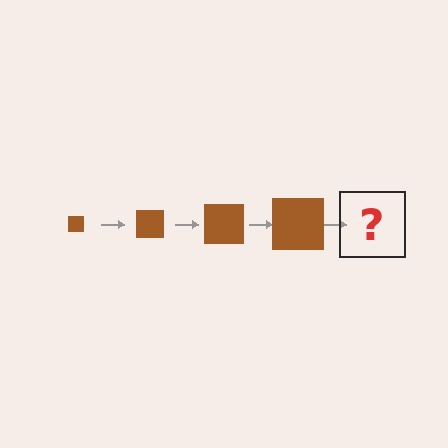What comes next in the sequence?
The next element should be a brown square, larger than the previous one.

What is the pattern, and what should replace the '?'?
The pattern is that the square gets progressively larger each step. The '?' should be a brown square, larger than the previous one.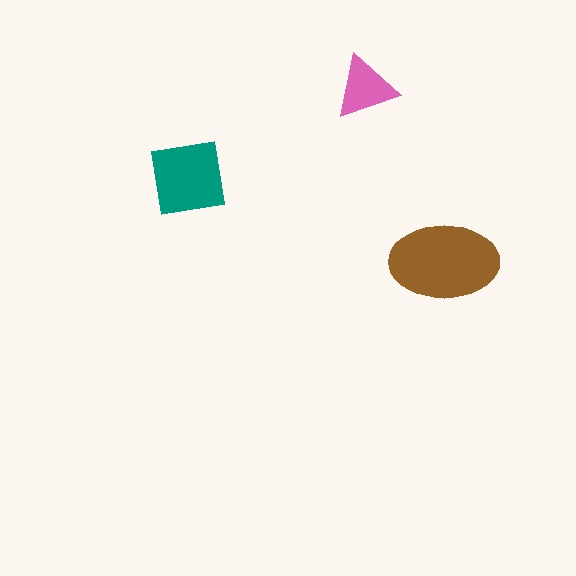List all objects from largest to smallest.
The brown ellipse, the teal square, the pink triangle.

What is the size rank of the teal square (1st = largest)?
2nd.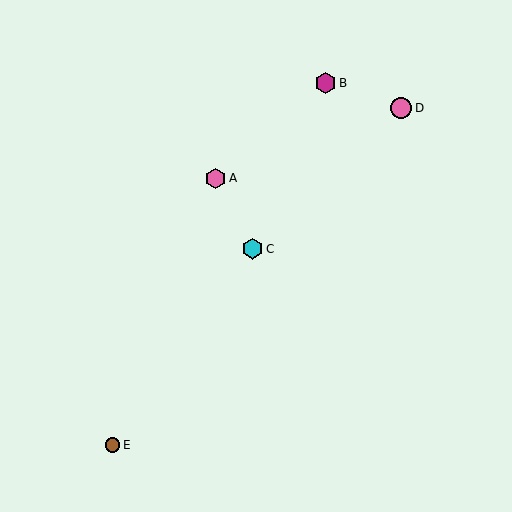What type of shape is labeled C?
Shape C is a cyan hexagon.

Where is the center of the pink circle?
The center of the pink circle is at (401, 108).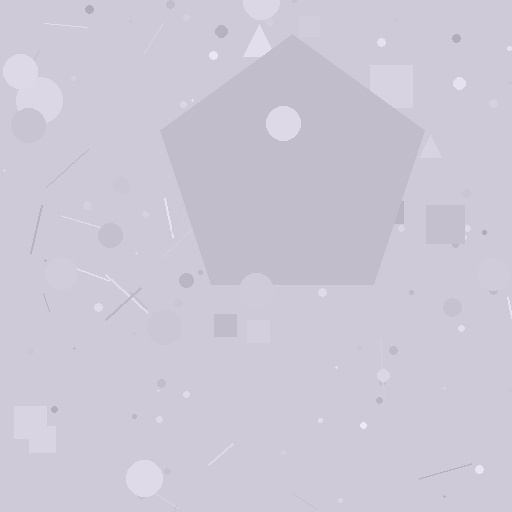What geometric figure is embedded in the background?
A pentagon is embedded in the background.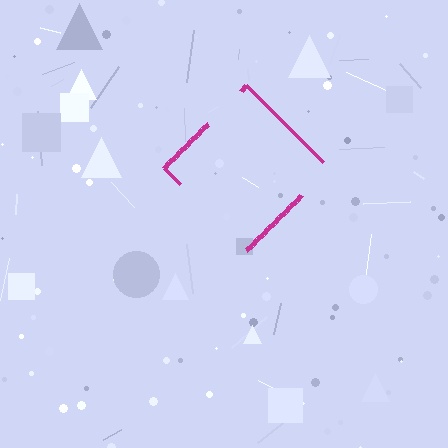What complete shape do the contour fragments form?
The contour fragments form a diamond.